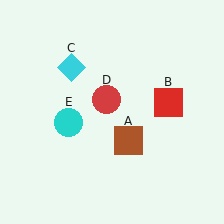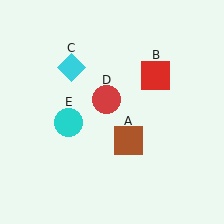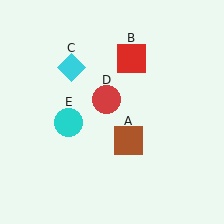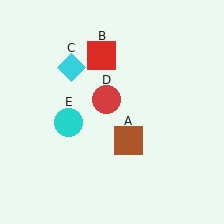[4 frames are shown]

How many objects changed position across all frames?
1 object changed position: red square (object B).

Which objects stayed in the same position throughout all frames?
Brown square (object A) and cyan diamond (object C) and red circle (object D) and cyan circle (object E) remained stationary.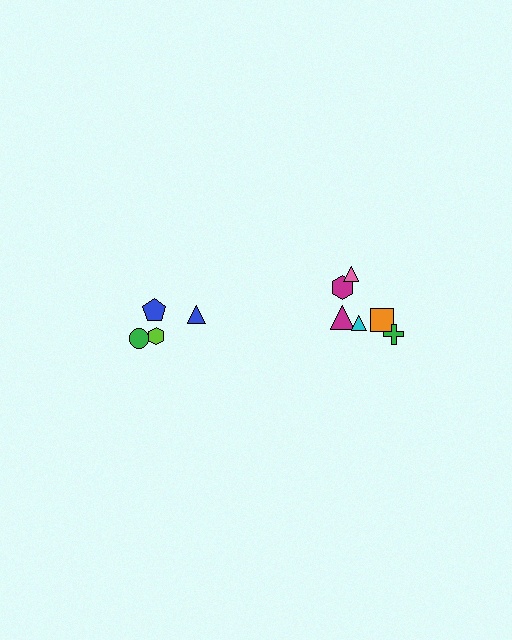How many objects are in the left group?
There are 4 objects.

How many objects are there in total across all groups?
There are 10 objects.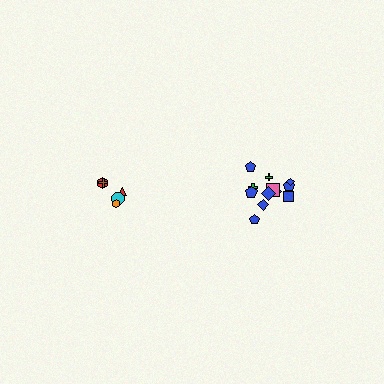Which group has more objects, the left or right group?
The right group.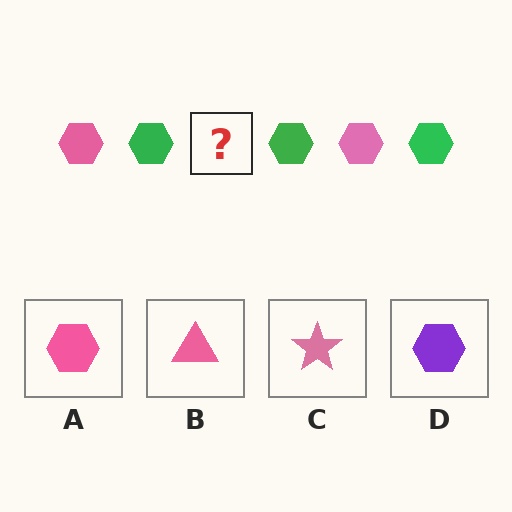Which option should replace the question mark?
Option A.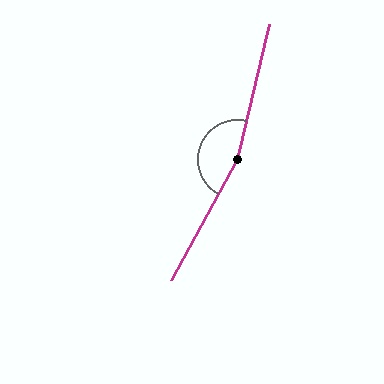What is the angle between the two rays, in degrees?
Approximately 164 degrees.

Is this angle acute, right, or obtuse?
It is obtuse.